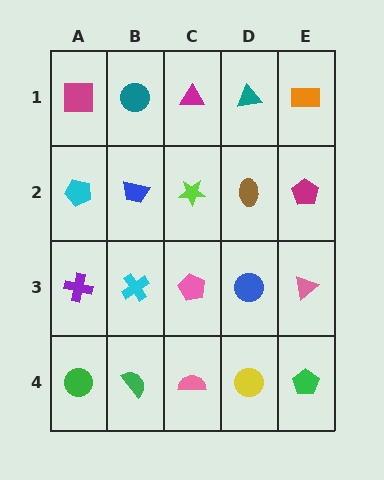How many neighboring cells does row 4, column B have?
3.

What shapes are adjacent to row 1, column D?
A brown ellipse (row 2, column D), a magenta triangle (row 1, column C), an orange rectangle (row 1, column E).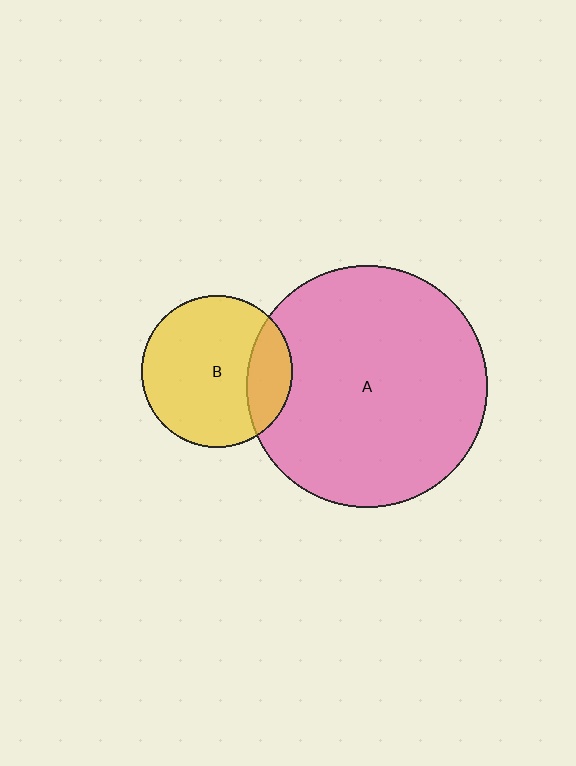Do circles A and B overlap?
Yes.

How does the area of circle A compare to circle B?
Approximately 2.5 times.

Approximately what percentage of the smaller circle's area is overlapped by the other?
Approximately 20%.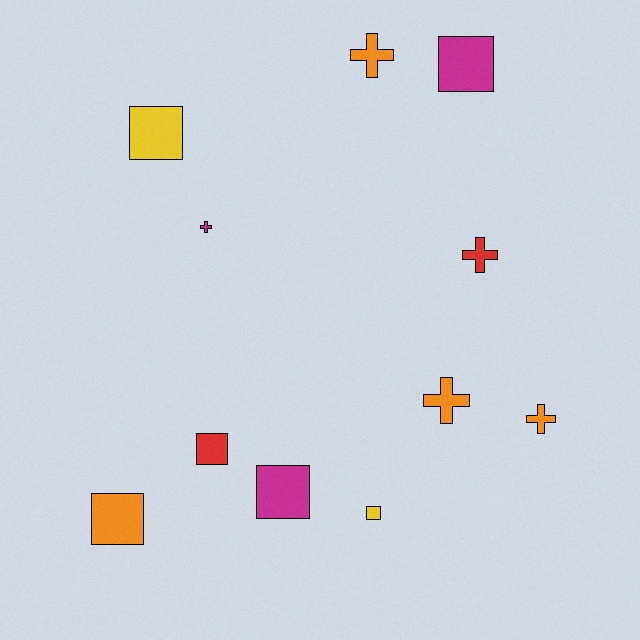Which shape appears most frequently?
Square, with 6 objects.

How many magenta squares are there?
There are 2 magenta squares.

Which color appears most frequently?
Orange, with 4 objects.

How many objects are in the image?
There are 11 objects.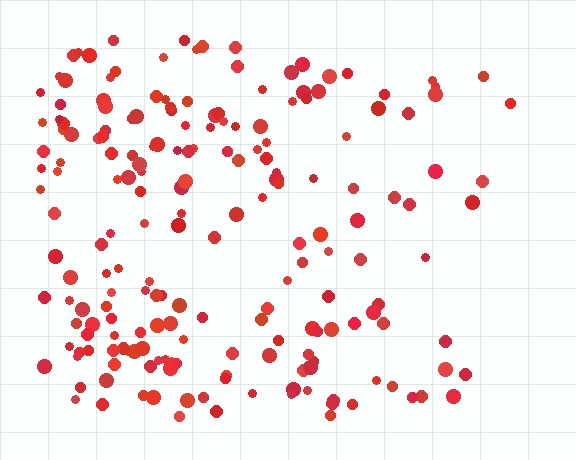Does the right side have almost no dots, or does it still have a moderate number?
Still a moderate number, just noticeably fewer than the left.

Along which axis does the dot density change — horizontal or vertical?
Horizontal.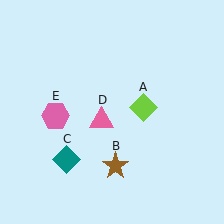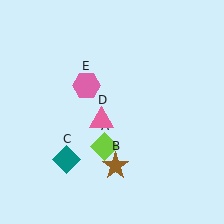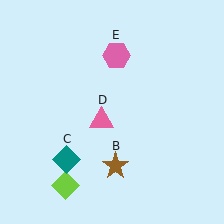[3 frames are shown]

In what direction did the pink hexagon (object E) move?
The pink hexagon (object E) moved up and to the right.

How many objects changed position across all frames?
2 objects changed position: lime diamond (object A), pink hexagon (object E).